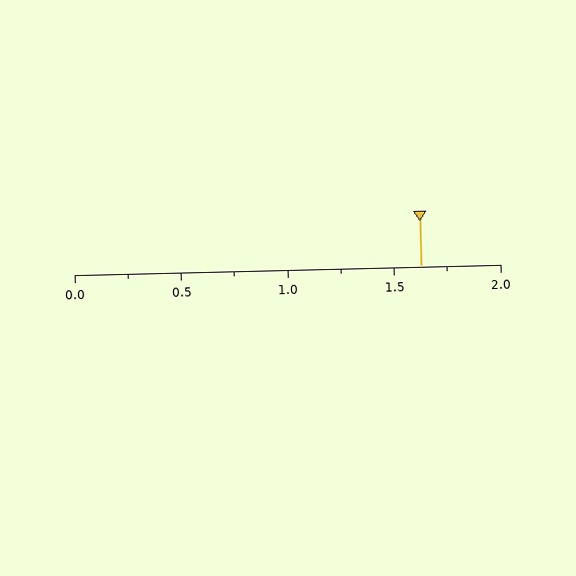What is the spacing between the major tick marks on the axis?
The major ticks are spaced 0.5 apart.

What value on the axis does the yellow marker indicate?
The marker indicates approximately 1.62.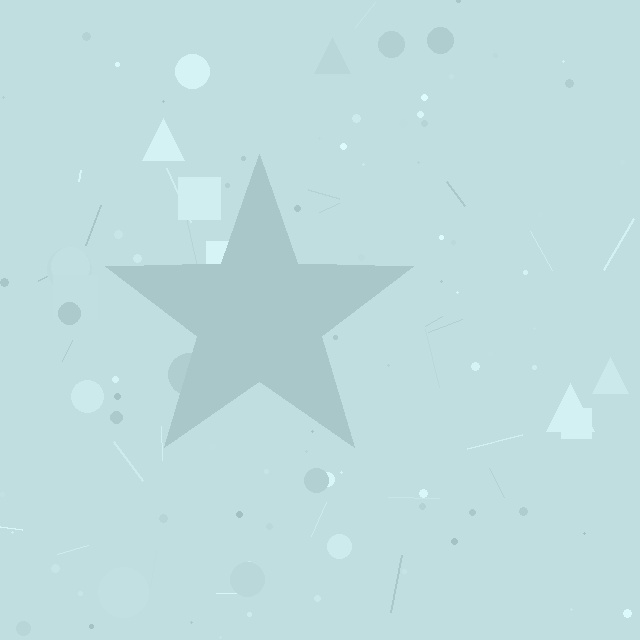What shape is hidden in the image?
A star is hidden in the image.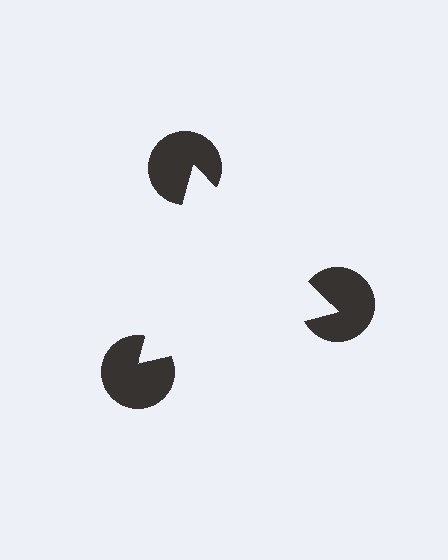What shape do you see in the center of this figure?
An illusory triangle — its edges are inferred from the aligned wedge cuts in the pac-man discs, not physically drawn.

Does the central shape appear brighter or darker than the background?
It typically appears slightly brighter than the background, even though no actual brightness change is drawn.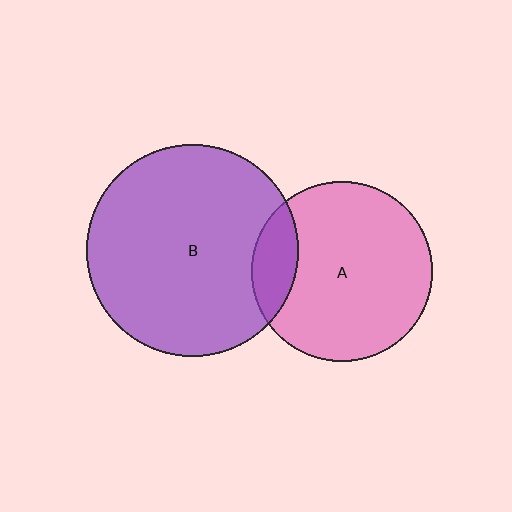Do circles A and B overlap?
Yes.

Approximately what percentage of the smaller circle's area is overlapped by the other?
Approximately 15%.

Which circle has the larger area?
Circle B (purple).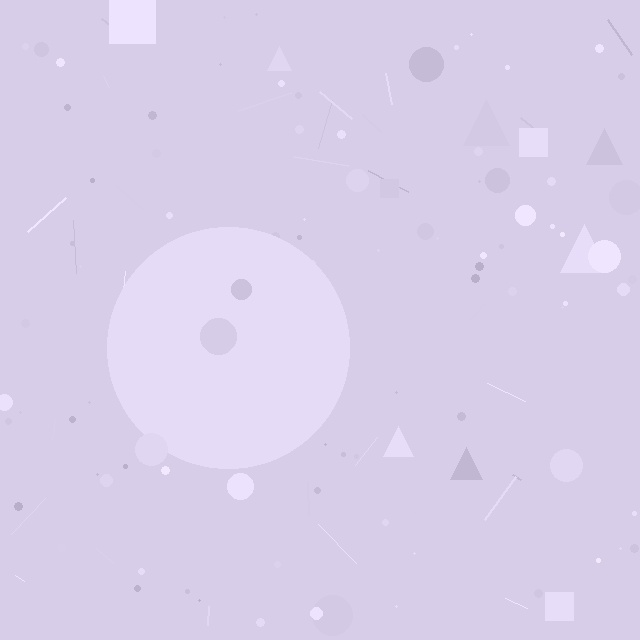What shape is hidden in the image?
A circle is hidden in the image.